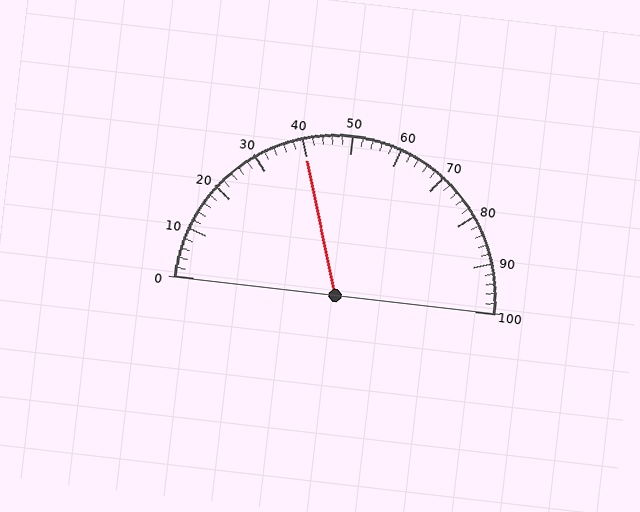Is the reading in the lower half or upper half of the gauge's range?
The reading is in the lower half of the range (0 to 100).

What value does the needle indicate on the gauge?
The needle indicates approximately 40.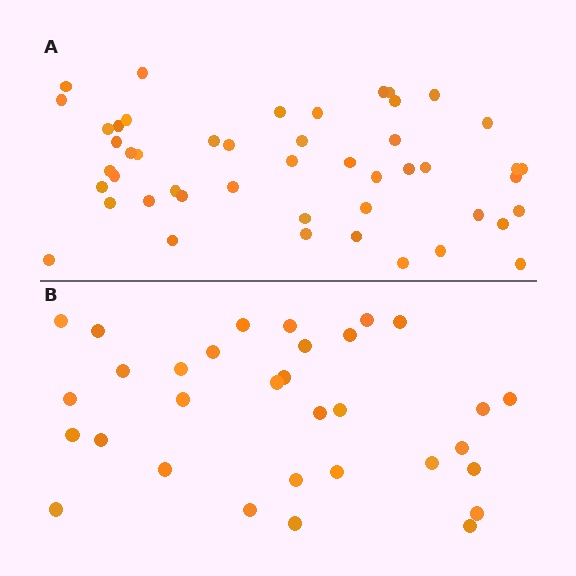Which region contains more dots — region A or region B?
Region A (the top region) has more dots.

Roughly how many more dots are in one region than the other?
Region A has approximately 15 more dots than region B.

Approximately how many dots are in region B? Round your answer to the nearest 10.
About 30 dots. (The exact count is 32, which rounds to 30.)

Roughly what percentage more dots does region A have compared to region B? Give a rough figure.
About 50% more.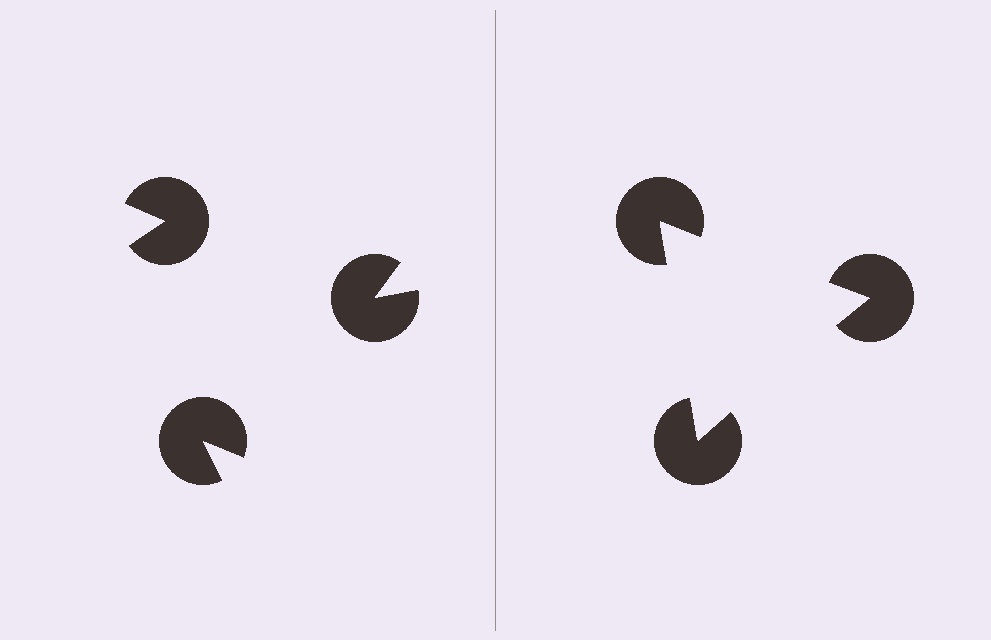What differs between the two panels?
The pac-man discs are positioned identically on both sides; only the wedge orientations differ. On the right they align to a triangle; on the left they are misaligned.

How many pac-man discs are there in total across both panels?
6 — 3 on each side.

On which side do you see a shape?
An illusory triangle appears on the right side. On the left side the wedge cuts are rotated, so no coherent shape forms.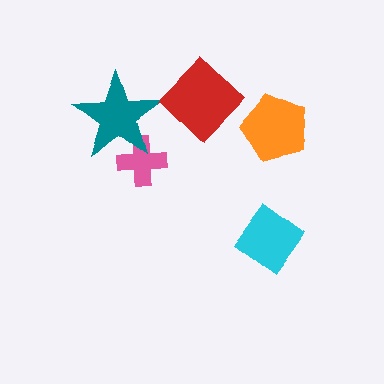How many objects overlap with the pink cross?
1 object overlaps with the pink cross.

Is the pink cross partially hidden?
Yes, it is partially covered by another shape.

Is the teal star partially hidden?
No, no other shape covers it.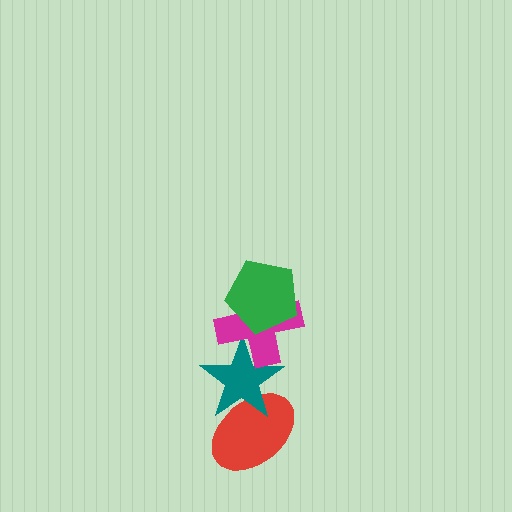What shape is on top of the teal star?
The magenta cross is on top of the teal star.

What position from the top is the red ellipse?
The red ellipse is 4th from the top.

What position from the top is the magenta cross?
The magenta cross is 2nd from the top.